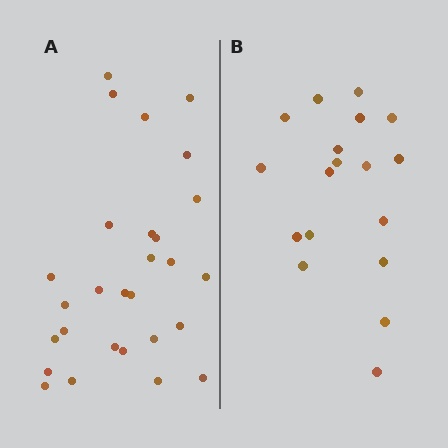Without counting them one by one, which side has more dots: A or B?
Region A (the left region) has more dots.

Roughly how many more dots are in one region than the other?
Region A has roughly 10 or so more dots than region B.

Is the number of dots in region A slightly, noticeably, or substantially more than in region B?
Region A has substantially more. The ratio is roughly 1.6 to 1.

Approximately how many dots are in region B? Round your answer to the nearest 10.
About 20 dots. (The exact count is 18, which rounds to 20.)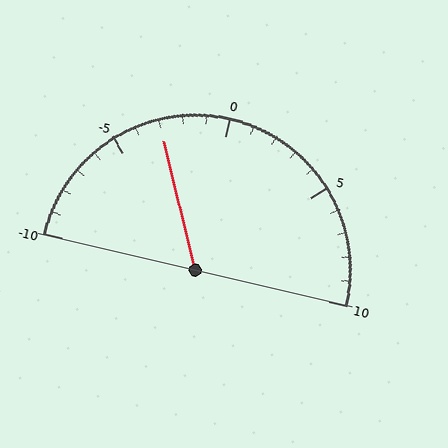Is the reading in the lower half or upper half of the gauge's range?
The reading is in the lower half of the range (-10 to 10).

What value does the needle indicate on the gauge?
The needle indicates approximately -3.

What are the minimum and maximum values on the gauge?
The gauge ranges from -10 to 10.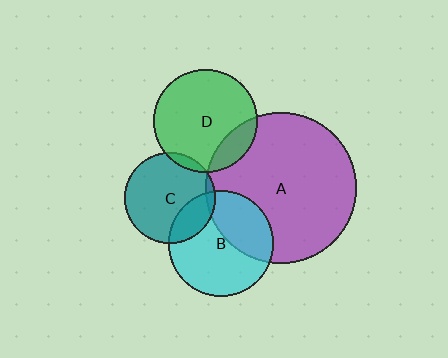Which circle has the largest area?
Circle A (purple).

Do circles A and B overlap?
Yes.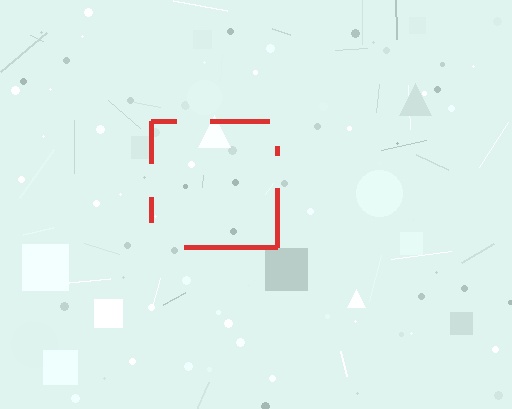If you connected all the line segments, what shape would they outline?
They would outline a square.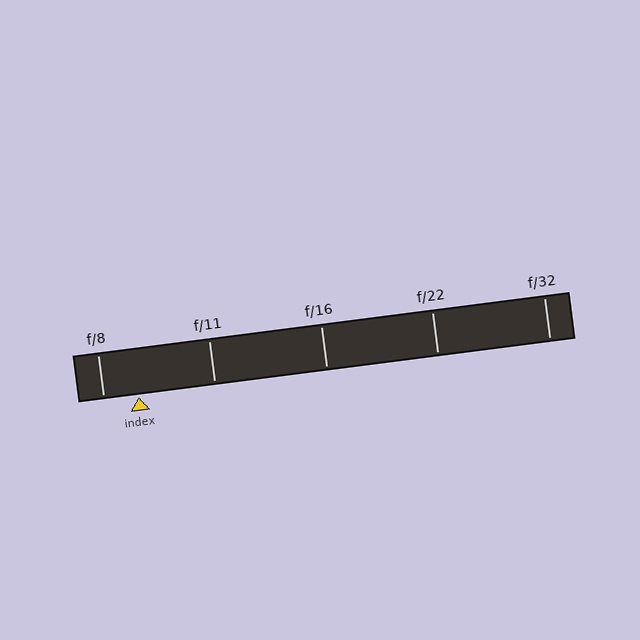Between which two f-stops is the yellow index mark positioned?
The index mark is between f/8 and f/11.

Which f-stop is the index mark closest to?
The index mark is closest to f/8.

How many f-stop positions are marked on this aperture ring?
There are 5 f-stop positions marked.